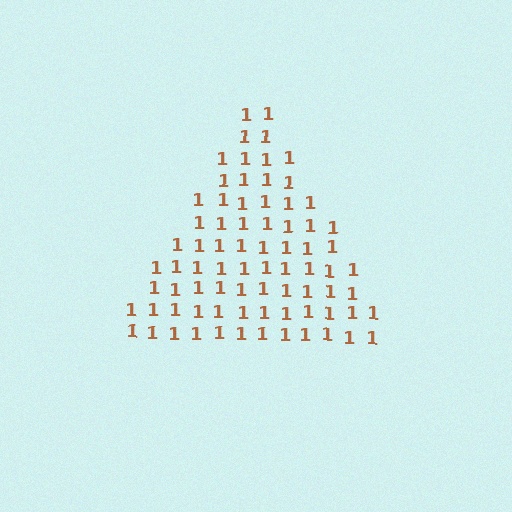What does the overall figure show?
The overall figure shows a triangle.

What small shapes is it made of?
It is made of small digit 1's.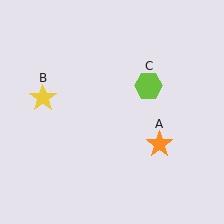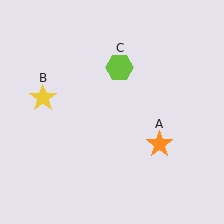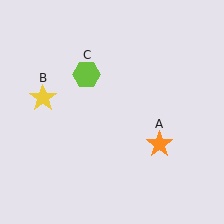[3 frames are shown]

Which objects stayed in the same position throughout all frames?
Orange star (object A) and yellow star (object B) remained stationary.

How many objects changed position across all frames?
1 object changed position: lime hexagon (object C).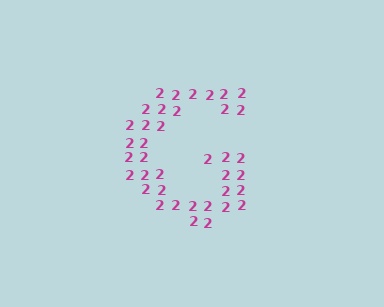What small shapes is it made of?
It is made of small digit 2's.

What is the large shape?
The large shape is the letter G.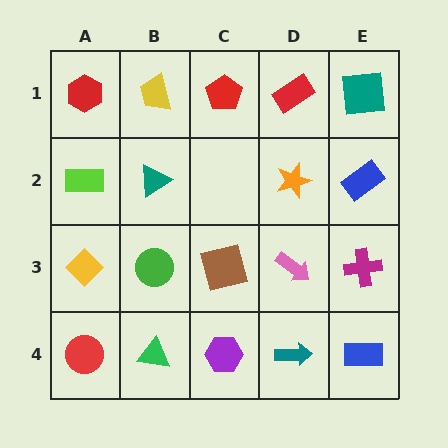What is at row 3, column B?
A green circle.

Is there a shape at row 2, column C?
No, that cell is empty.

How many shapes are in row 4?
5 shapes.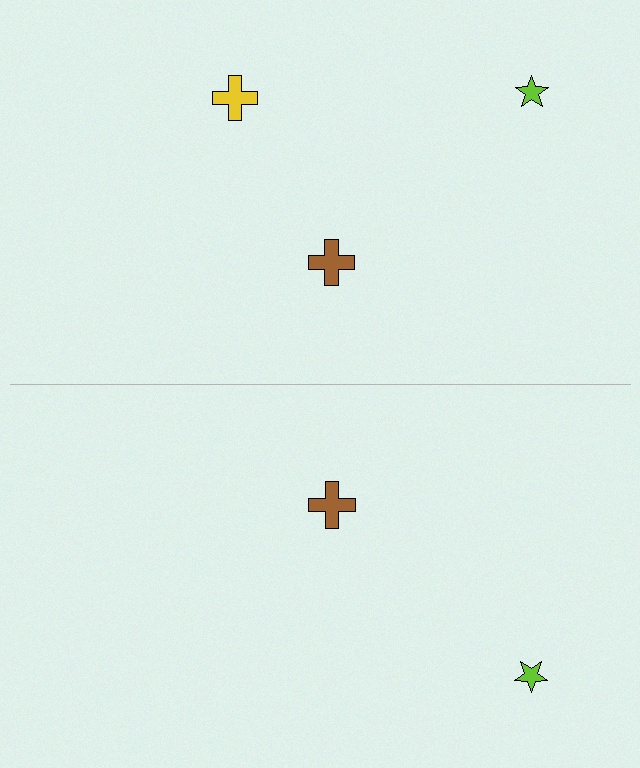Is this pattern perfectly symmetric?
No, the pattern is not perfectly symmetric. A yellow cross is missing from the bottom side.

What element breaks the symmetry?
A yellow cross is missing from the bottom side.